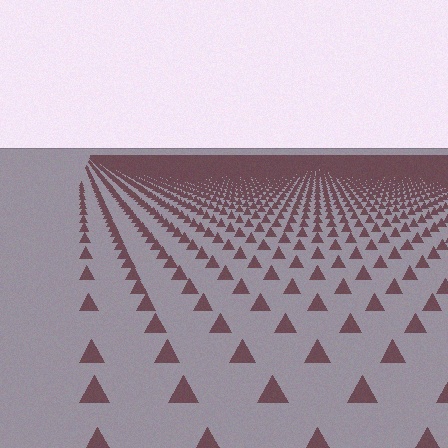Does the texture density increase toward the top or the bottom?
Density increases toward the top.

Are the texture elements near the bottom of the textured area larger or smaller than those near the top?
Larger. Near the bottom, elements are closer to the viewer and appear at a bigger on-screen size.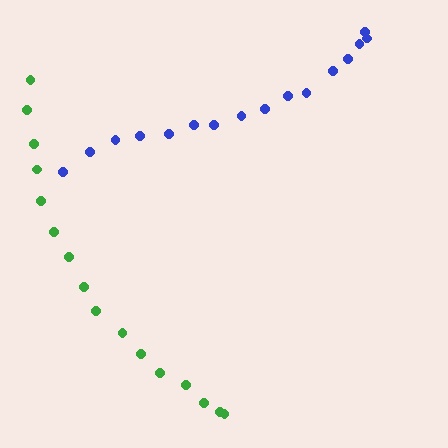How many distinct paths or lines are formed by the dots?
There are 2 distinct paths.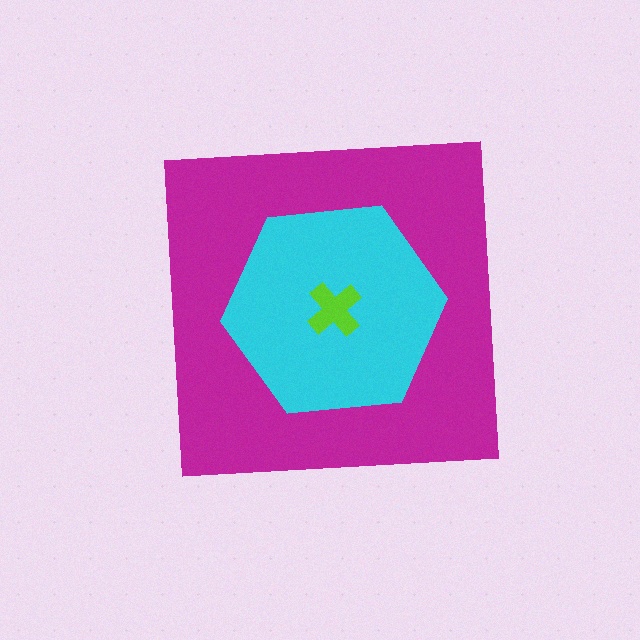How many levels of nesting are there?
3.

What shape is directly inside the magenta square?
The cyan hexagon.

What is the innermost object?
The lime cross.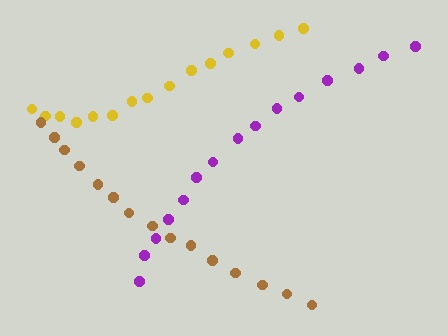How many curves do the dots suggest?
There are 3 distinct paths.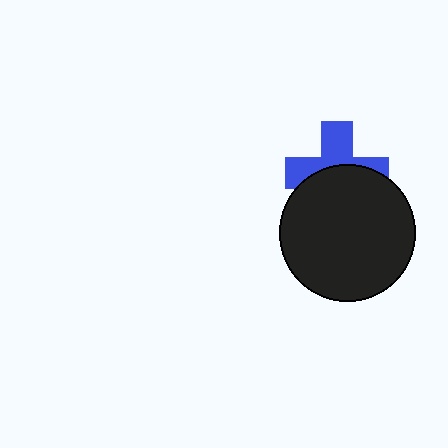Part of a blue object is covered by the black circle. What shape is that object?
It is a cross.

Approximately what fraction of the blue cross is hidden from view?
Roughly 52% of the blue cross is hidden behind the black circle.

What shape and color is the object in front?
The object in front is a black circle.